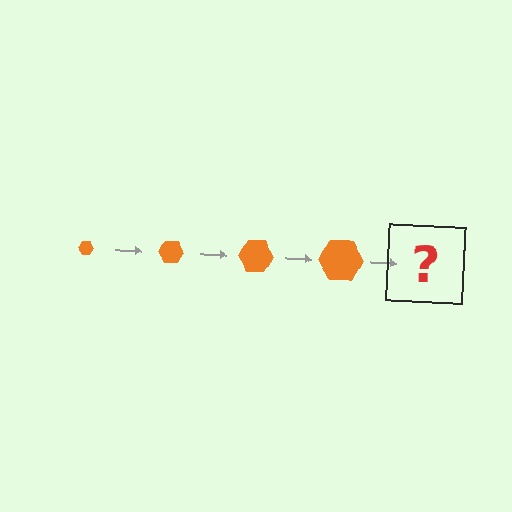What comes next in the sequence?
The next element should be an orange hexagon, larger than the previous one.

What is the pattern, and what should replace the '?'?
The pattern is that the hexagon gets progressively larger each step. The '?' should be an orange hexagon, larger than the previous one.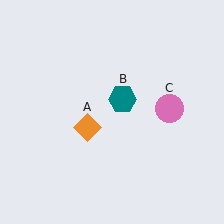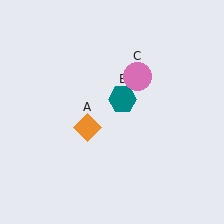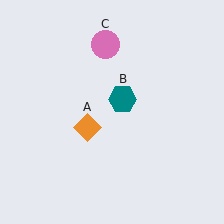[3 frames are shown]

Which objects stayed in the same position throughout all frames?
Orange diamond (object A) and teal hexagon (object B) remained stationary.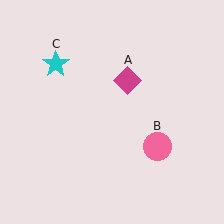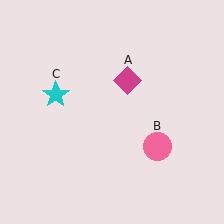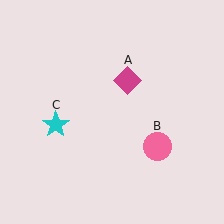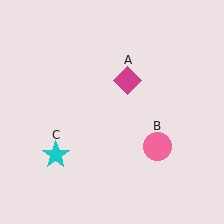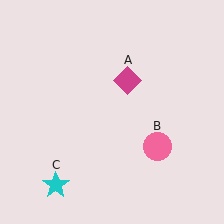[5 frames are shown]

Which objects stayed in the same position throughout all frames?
Magenta diamond (object A) and pink circle (object B) remained stationary.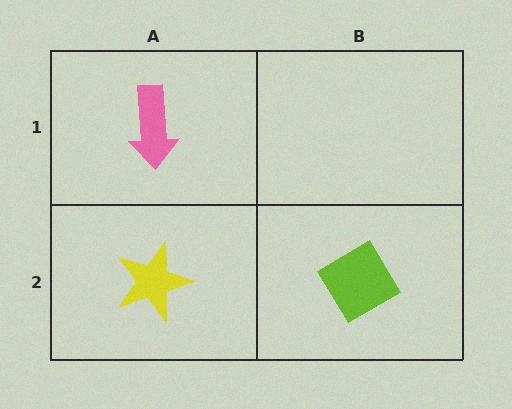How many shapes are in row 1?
1 shape.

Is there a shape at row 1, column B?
No, that cell is empty.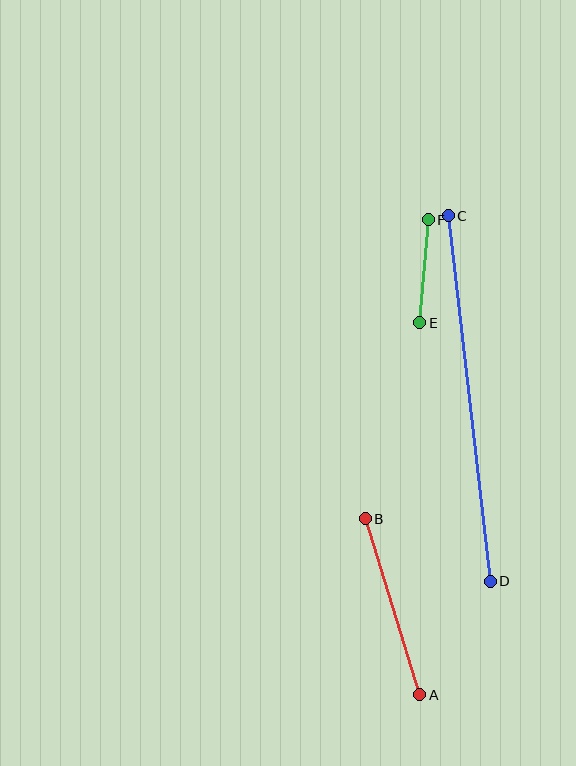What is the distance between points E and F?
The distance is approximately 104 pixels.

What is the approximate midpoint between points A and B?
The midpoint is at approximately (392, 607) pixels.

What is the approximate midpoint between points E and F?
The midpoint is at approximately (424, 271) pixels.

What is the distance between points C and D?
The distance is approximately 368 pixels.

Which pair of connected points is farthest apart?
Points C and D are farthest apart.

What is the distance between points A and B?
The distance is approximately 185 pixels.